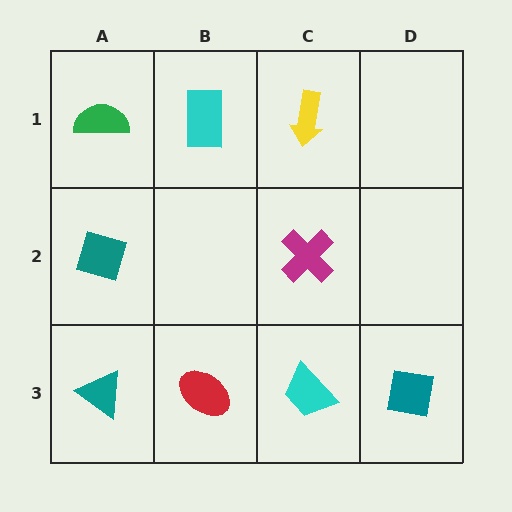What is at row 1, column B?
A cyan rectangle.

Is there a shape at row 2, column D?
No, that cell is empty.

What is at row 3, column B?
A red ellipse.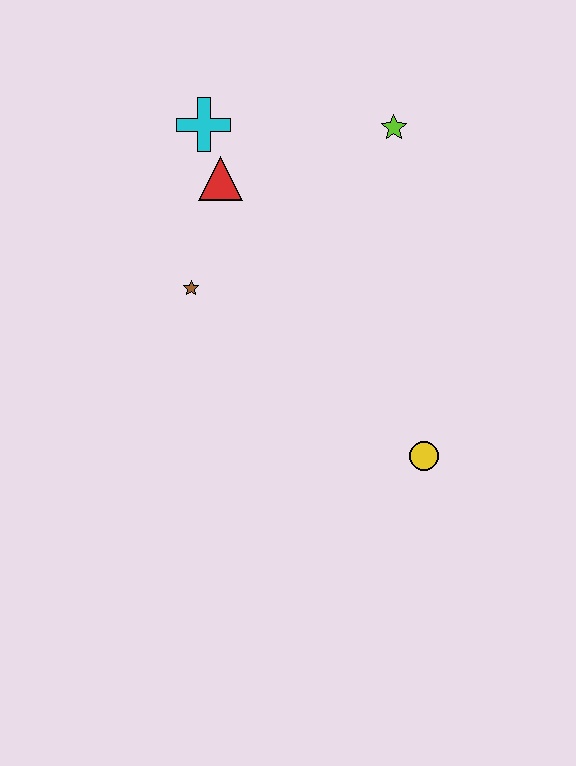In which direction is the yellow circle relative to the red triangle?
The yellow circle is below the red triangle.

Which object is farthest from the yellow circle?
The cyan cross is farthest from the yellow circle.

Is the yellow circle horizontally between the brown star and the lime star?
No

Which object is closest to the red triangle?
The cyan cross is closest to the red triangle.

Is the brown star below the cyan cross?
Yes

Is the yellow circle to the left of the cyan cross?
No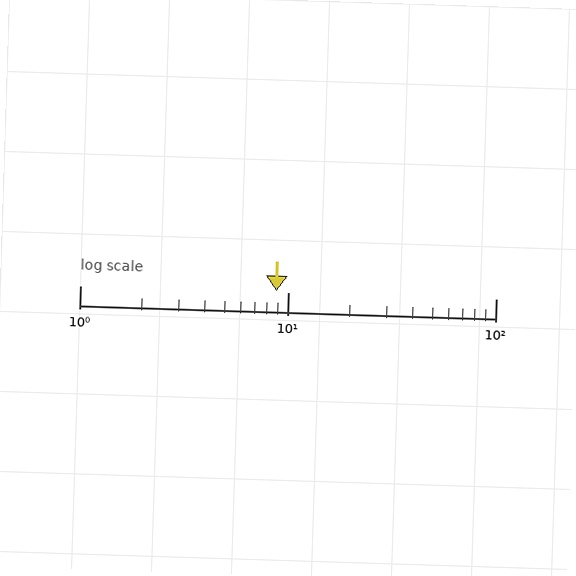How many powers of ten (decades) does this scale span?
The scale spans 2 decades, from 1 to 100.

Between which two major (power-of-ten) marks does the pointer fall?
The pointer is between 1 and 10.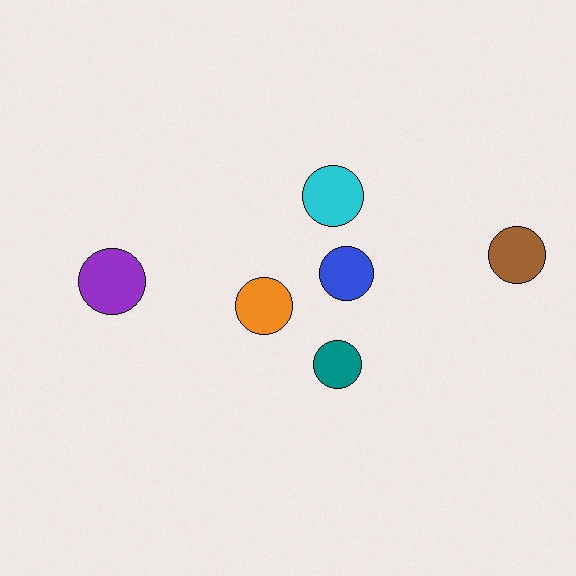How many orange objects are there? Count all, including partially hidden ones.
There is 1 orange object.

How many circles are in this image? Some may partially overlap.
There are 6 circles.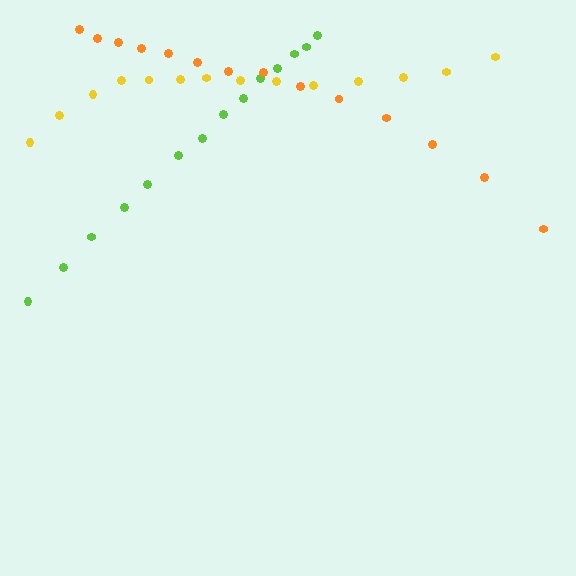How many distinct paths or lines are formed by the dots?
There are 3 distinct paths.